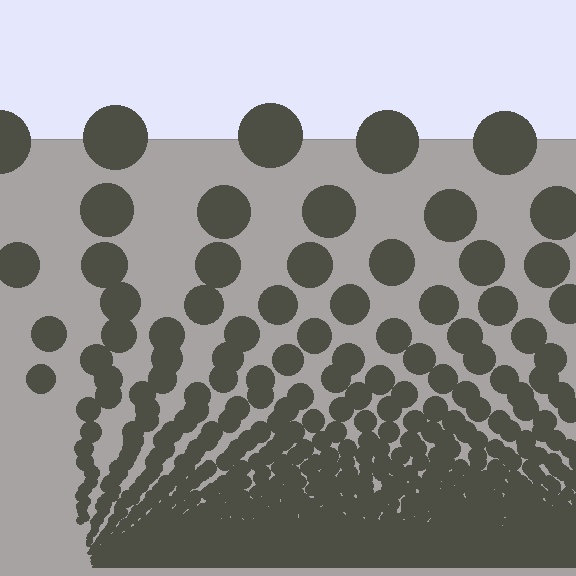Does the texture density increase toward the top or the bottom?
Density increases toward the bottom.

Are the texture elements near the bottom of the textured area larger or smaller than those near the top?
Smaller. The gradient is inverted — elements near the bottom are smaller and denser.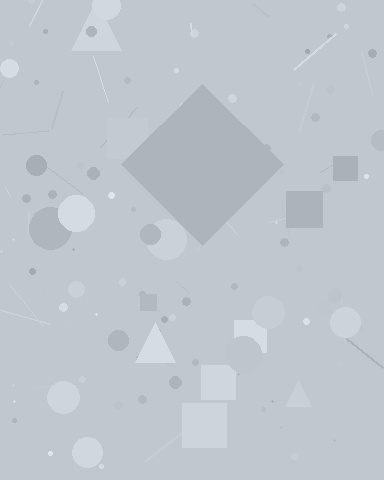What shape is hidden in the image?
A diamond is hidden in the image.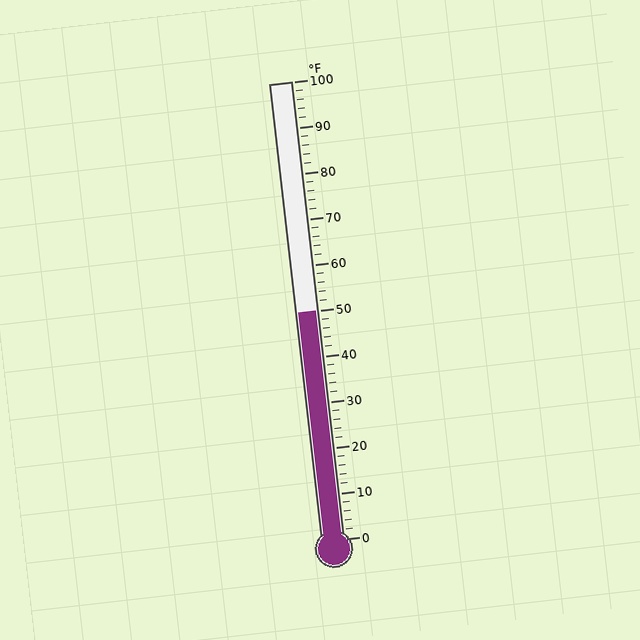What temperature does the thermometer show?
The thermometer shows approximately 50°F.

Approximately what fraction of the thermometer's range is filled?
The thermometer is filled to approximately 50% of its range.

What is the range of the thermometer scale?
The thermometer scale ranges from 0°F to 100°F.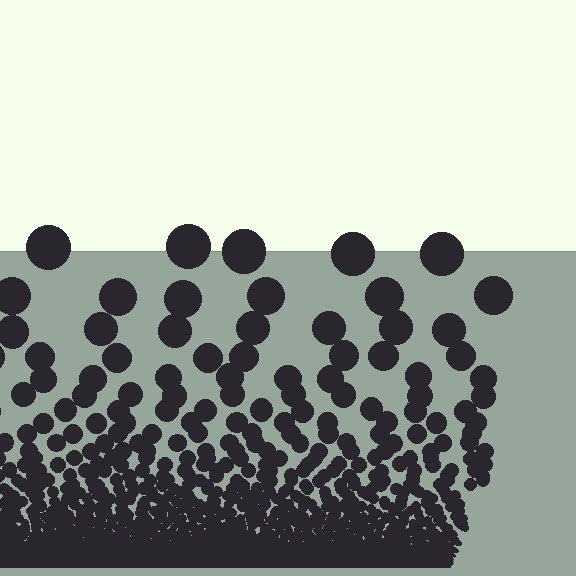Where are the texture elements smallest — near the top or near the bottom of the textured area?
Near the bottom.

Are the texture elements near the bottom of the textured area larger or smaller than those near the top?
Smaller. The gradient is inverted — elements near the bottom are smaller and denser.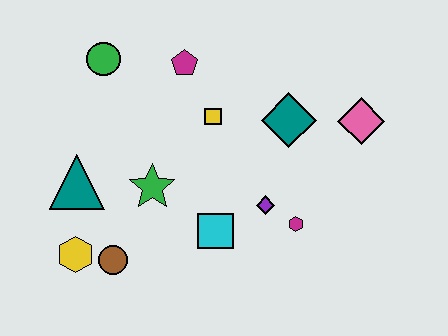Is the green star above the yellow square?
No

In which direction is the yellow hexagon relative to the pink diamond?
The yellow hexagon is to the left of the pink diamond.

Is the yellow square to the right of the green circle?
Yes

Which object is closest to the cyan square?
The purple diamond is closest to the cyan square.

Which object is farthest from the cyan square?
The green circle is farthest from the cyan square.